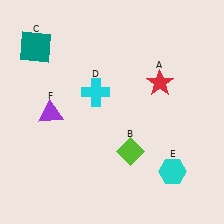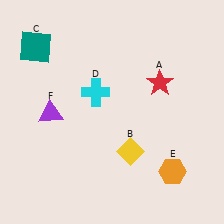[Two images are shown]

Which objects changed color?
B changed from lime to yellow. E changed from cyan to orange.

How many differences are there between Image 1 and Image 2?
There are 2 differences between the two images.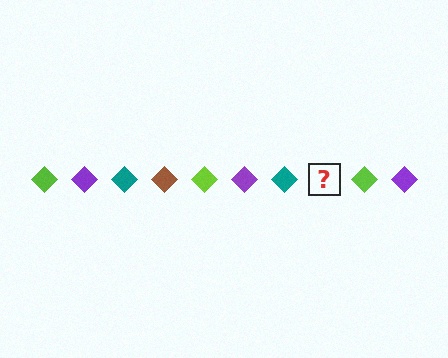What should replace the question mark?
The question mark should be replaced with a brown diamond.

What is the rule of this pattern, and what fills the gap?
The rule is that the pattern cycles through lime, purple, teal, brown diamonds. The gap should be filled with a brown diamond.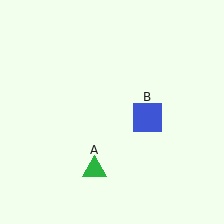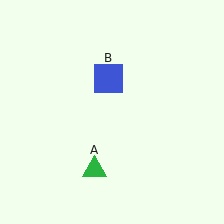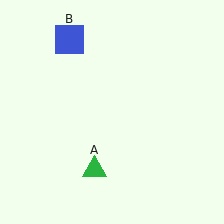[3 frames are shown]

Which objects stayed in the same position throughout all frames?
Green triangle (object A) remained stationary.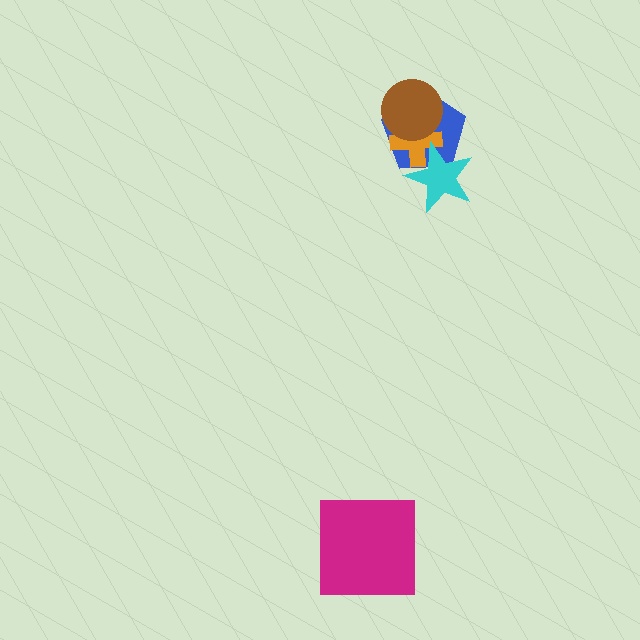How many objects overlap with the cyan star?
2 objects overlap with the cyan star.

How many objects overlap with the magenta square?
0 objects overlap with the magenta square.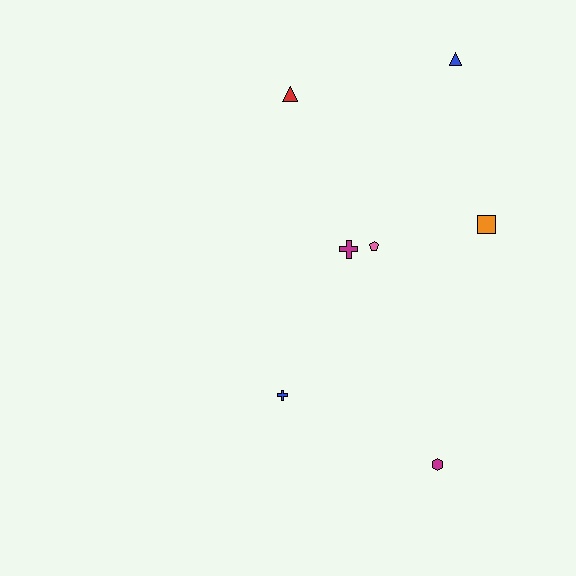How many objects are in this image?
There are 7 objects.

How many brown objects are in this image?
There are no brown objects.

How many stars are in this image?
There are no stars.